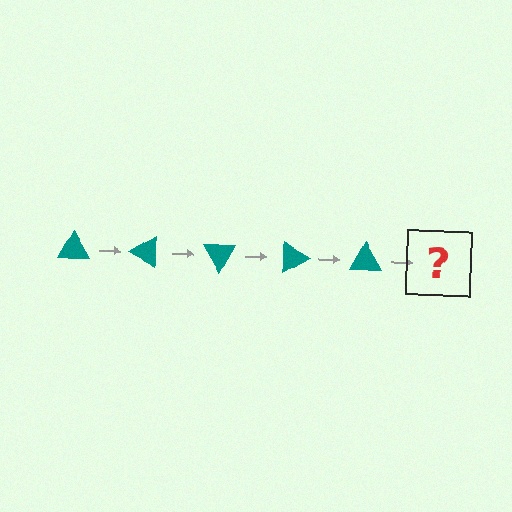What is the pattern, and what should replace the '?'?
The pattern is that the triangle rotates 30 degrees each step. The '?' should be a teal triangle rotated 150 degrees.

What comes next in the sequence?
The next element should be a teal triangle rotated 150 degrees.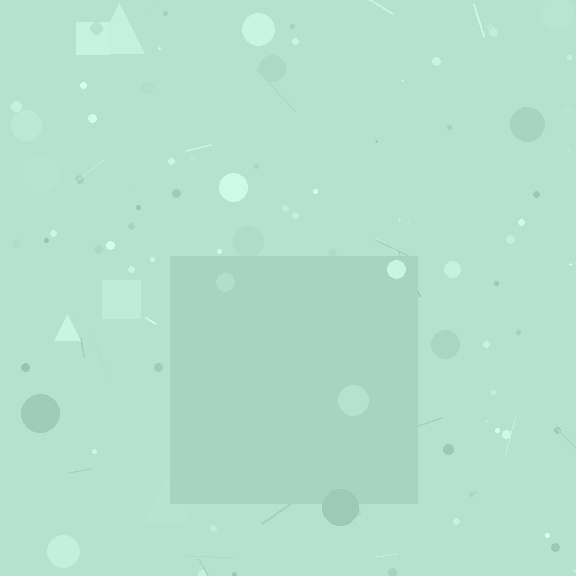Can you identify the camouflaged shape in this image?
The camouflaged shape is a square.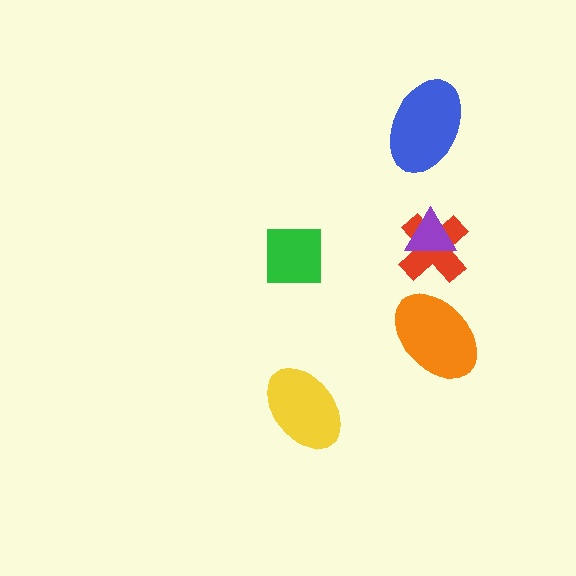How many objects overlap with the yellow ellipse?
0 objects overlap with the yellow ellipse.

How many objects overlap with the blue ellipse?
0 objects overlap with the blue ellipse.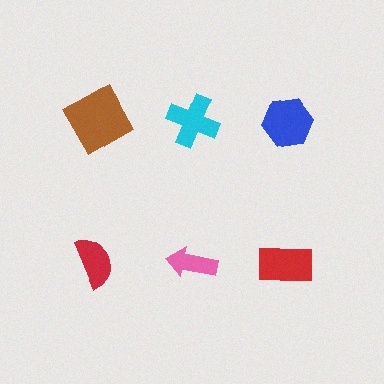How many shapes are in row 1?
3 shapes.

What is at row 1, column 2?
A cyan cross.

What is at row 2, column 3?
A red rectangle.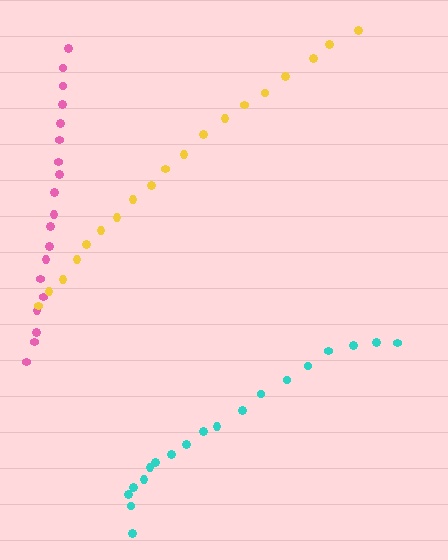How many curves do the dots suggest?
There are 3 distinct paths.